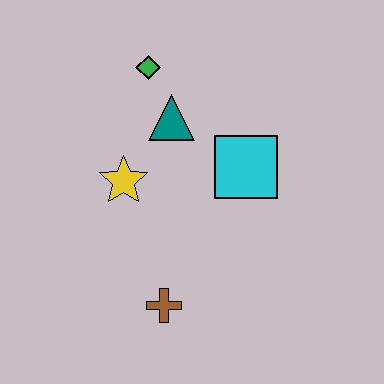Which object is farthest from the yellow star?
The brown cross is farthest from the yellow star.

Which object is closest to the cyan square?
The teal triangle is closest to the cyan square.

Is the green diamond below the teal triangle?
No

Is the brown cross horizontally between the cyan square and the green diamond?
Yes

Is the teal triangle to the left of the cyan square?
Yes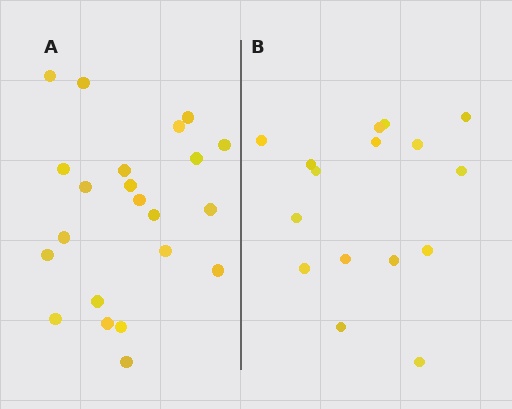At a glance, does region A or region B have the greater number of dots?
Region A (the left region) has more dots.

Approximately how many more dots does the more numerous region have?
Region A has about 6 more dots than region B.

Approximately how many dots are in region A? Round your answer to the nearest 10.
About 20 dots. (The exact count is 22, which rounds to 20.)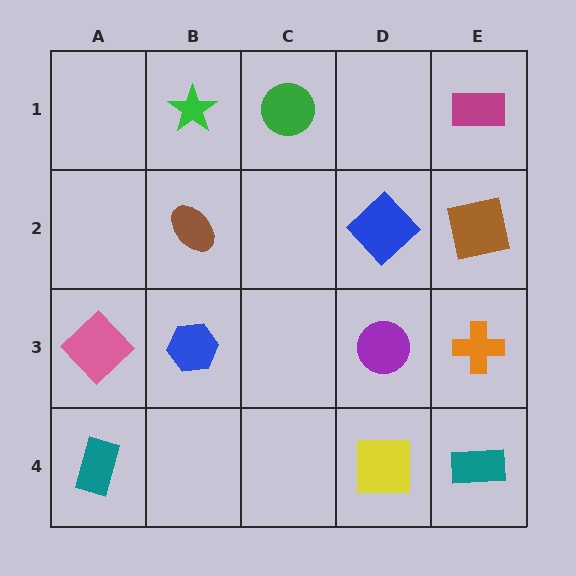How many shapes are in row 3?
4 shapes.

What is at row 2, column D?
A blue diamond.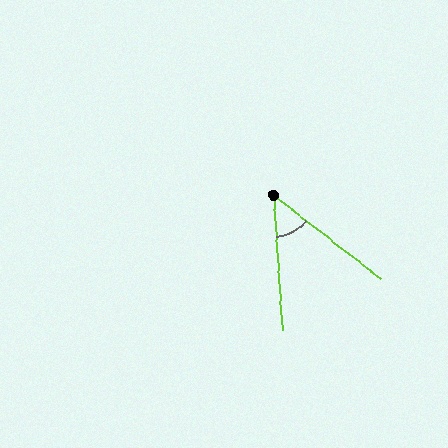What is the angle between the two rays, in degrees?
Approximately 48 degrees.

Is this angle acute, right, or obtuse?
It is acute.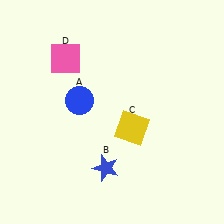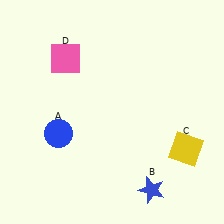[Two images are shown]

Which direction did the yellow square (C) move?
The yellow square (C) moved right.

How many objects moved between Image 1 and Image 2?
3 objects moved between the two images.